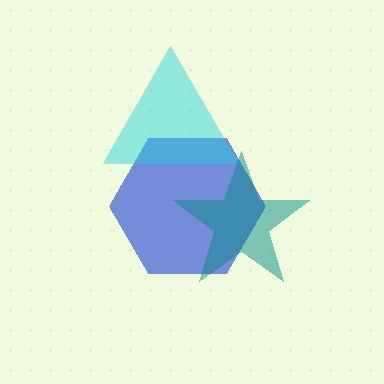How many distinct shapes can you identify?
There are 3 distinct shapes: a blue hexagon, a cyan triangle, a teal star.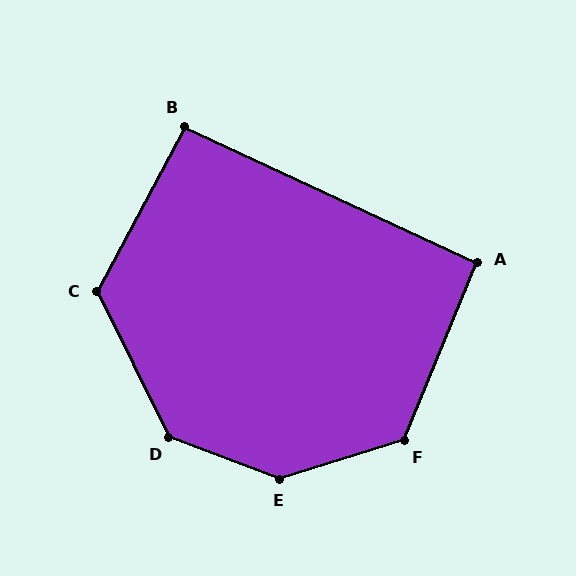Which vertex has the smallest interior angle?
A, at approximately 92 degrees.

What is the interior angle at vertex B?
Approximately 93 degrees (approximately right).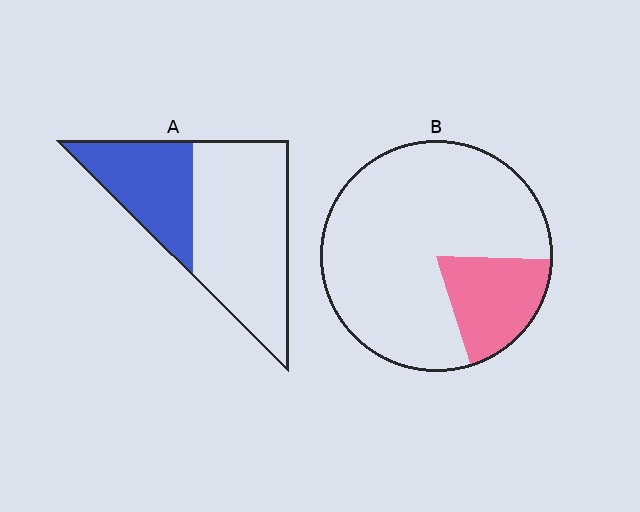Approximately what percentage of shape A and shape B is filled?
A is approximately 35% and B is approximately 20%.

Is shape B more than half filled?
No.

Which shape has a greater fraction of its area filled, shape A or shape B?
Shape A.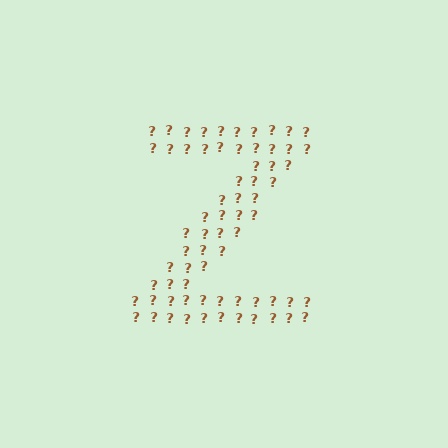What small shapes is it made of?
It is made of small question marks.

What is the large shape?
The large shape is the letter Z.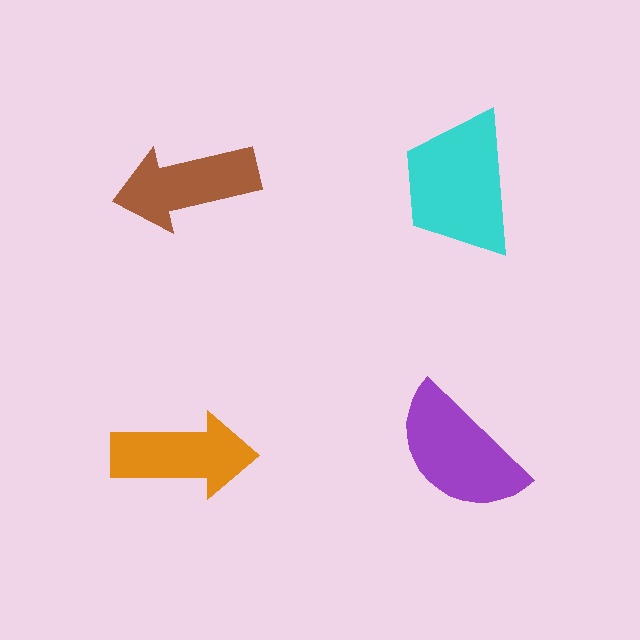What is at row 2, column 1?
An orange arrow.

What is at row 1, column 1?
A brown arrow.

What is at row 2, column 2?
A purple semicircle.